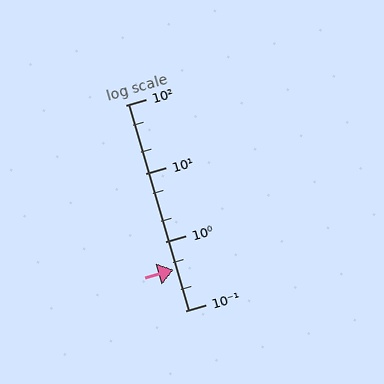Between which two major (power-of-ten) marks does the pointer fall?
The pointer is between 0.1 and 1.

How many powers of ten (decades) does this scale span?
The scale spans 3 decades, from 0.1 to 100.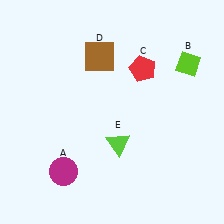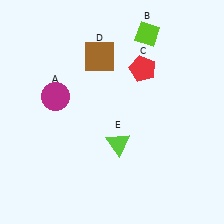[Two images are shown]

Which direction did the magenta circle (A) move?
The magenta circle (A) moved up.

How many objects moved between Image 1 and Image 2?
2 objects moved between the two images.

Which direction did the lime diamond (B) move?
The lime diamond (B) moved left.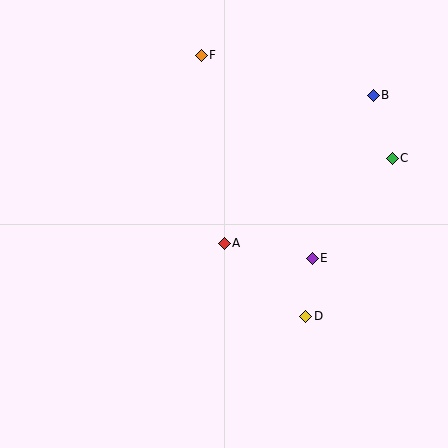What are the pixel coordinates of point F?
Point F is at (201, 55).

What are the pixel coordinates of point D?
Point D is at (306, 316).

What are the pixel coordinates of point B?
Point B is at (373, 95).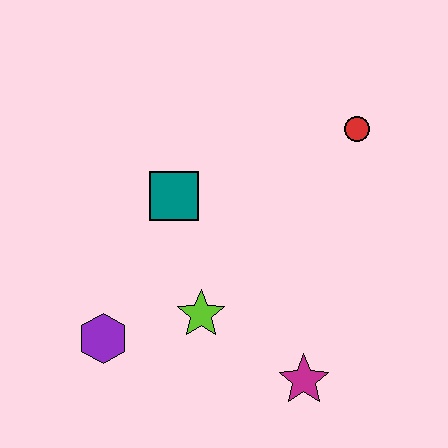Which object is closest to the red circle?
The teal square is closest to the red circle.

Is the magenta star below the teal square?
Yes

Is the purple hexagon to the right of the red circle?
No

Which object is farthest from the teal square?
The magenta star is farthest from the teal square.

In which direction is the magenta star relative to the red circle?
The magenta star is below the red circle.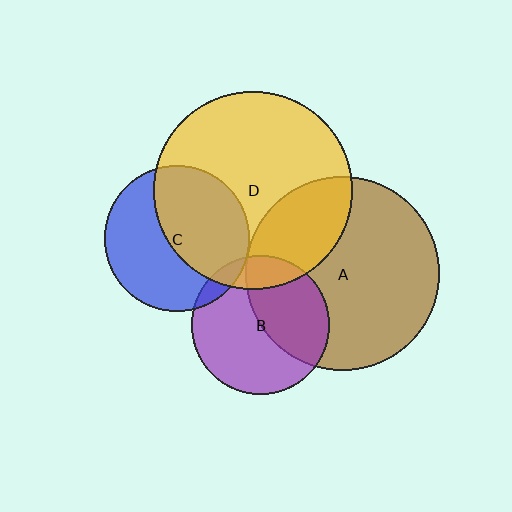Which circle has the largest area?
Circle D (yellow).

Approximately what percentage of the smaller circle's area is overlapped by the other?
Approximately 5%.